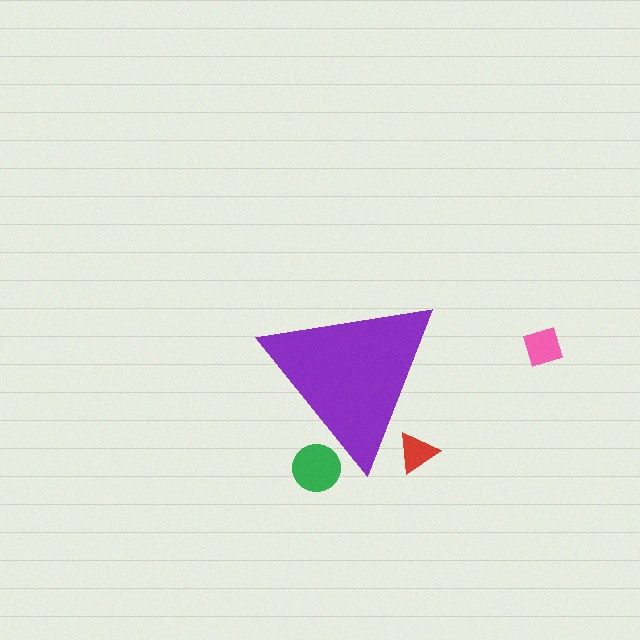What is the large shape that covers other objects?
A purple triangle.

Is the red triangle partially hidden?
Yes, the red triangle is partially hidden behind the purple triangle.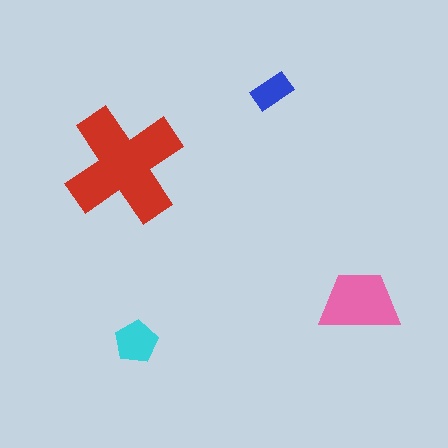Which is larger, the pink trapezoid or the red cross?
The red cross.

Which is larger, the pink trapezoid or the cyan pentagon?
The pink trapezoid.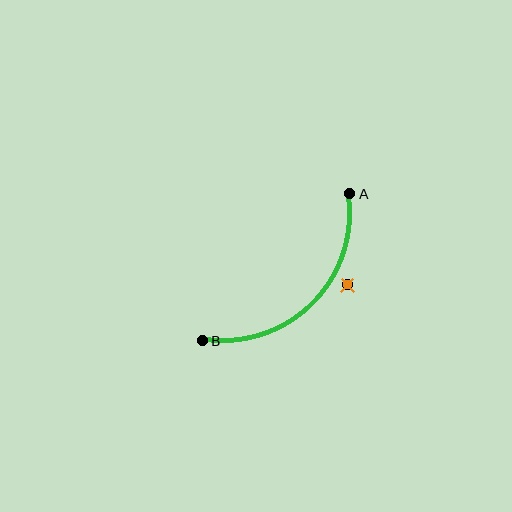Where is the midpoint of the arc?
The arc midpoint is the point on the curve farthest from the straight line joining A and B. It sits below and to the right of that line.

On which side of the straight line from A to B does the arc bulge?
The arc bulges below and to the right of the straight line connecting A and B.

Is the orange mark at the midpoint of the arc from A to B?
No — the orange mark does not lie on the arc at all. It sits slightly outside the curve.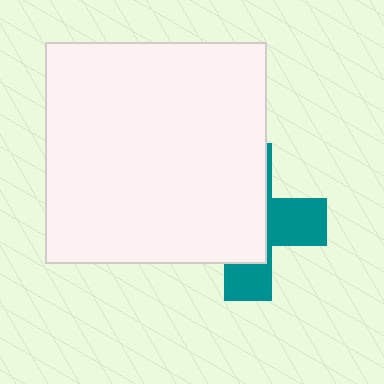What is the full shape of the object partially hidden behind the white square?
The partially hidden object is a teal cross.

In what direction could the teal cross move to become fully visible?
The teal cross could move right. That would shift it out from behind the white square entirely.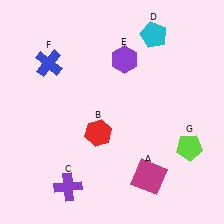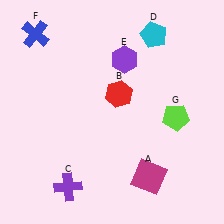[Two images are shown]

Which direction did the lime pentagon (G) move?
The lime pentagon (G) moved up.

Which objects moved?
The objects that moved are: the red hexagon (B), the blue cross (F), the lime pentagon (G).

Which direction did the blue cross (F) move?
The blue cross (F) moved up.